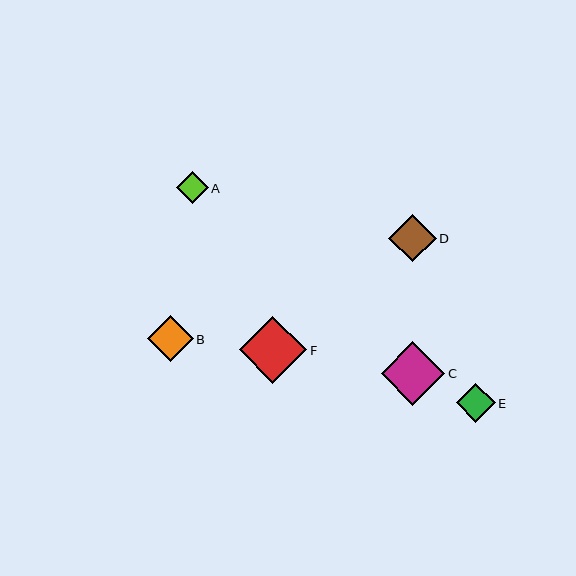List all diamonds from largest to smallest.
From largest to smallest: F, C, D, B, E, A.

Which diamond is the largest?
Diamond F is the largest with a size of approximately 68 pixels.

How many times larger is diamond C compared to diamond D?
Diamond C is approximately 1.3 times the size of diamond D.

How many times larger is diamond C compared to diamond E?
Diamond C is approximately 1.6 times the size of diamond E.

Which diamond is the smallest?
Diamond A is the smallest with a size of approximately 32 pixels.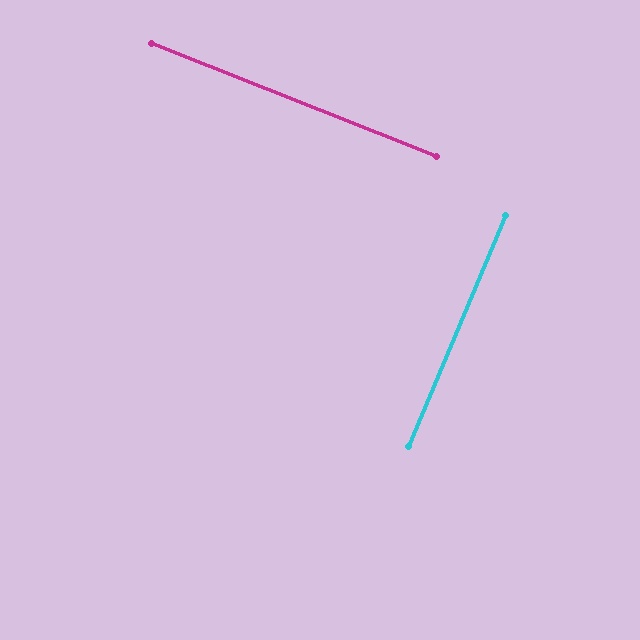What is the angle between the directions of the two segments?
Approximately 89 degrees.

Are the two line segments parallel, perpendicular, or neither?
Perpendicular — they meet at approximately 89°.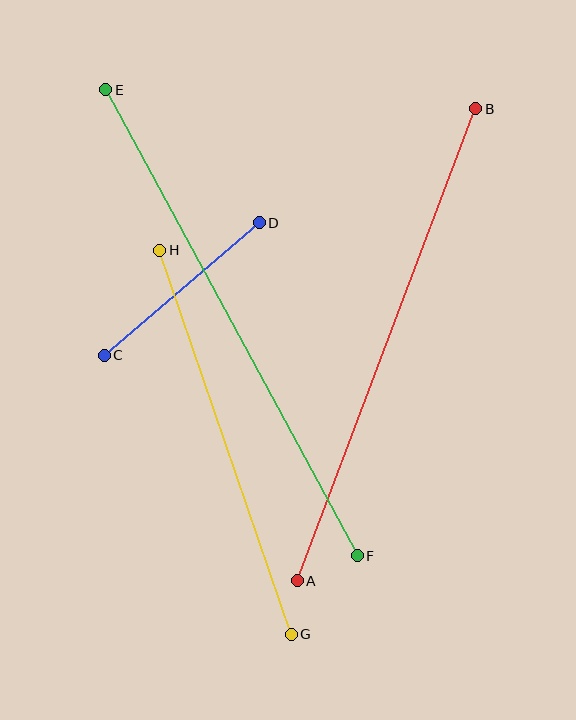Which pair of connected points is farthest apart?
Points E and F are farthest apart.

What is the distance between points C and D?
The distance is approximately 204 pixels.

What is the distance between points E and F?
The distance is approximately 530 pixels.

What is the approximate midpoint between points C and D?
The midpoint is at approximately (182, 289) pixels.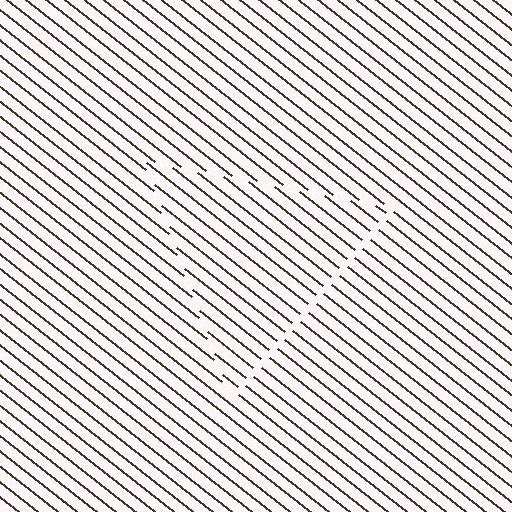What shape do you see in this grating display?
An illusory triangle. The interior of the shape contains the same grating, shifted by half a period — the contour is defined by the phase discontinuity where line-ends from the inner and outer gratings abut.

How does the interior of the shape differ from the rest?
The interior of the shape contains the same grating, shifted by half a period — the contour is defined by the phase discontinuity where line-ends from the inner and outer gratings abut.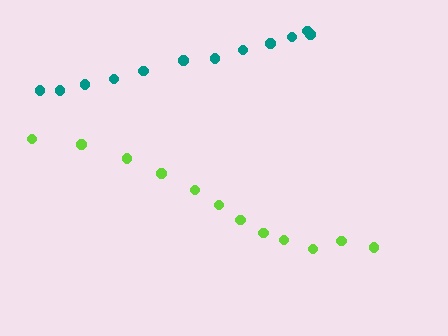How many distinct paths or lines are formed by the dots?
There are 2 distinct paths.